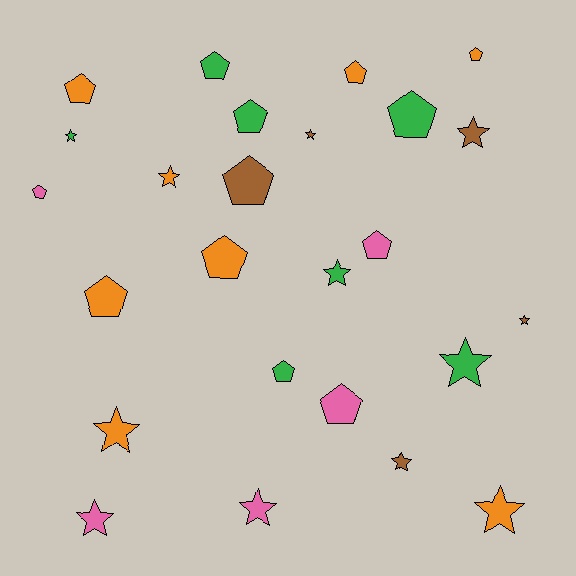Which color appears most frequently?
Orange, with 8 objects.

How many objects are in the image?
There are 25 objects.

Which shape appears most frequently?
Pentagon, with 13 objects.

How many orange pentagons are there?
There are 5 orange pentagons.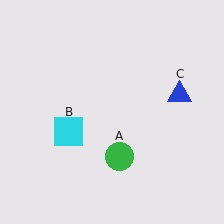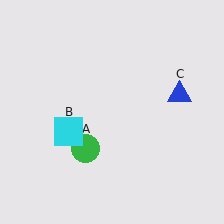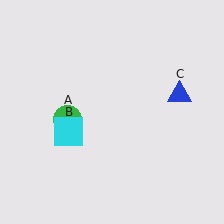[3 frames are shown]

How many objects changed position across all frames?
1 object changed position: green circle (object A).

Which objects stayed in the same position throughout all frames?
Cyan square (object B) and blue triangle (object C) remained stationary.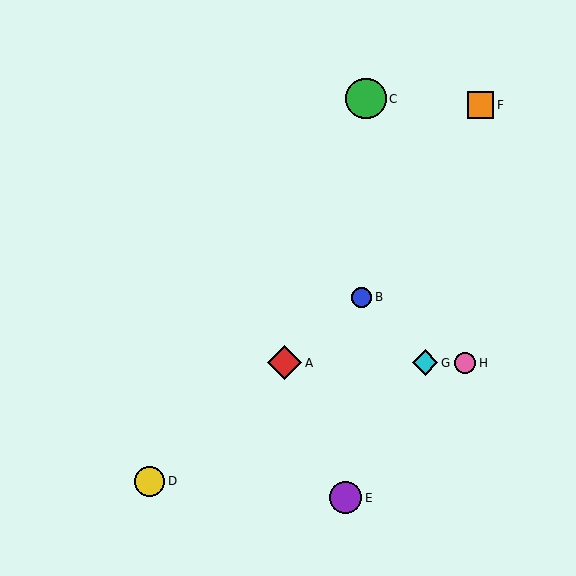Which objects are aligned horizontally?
Objects A, G, H are aligned horizontally.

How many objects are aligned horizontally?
3 objects (A, G, H) are aligned horizontally.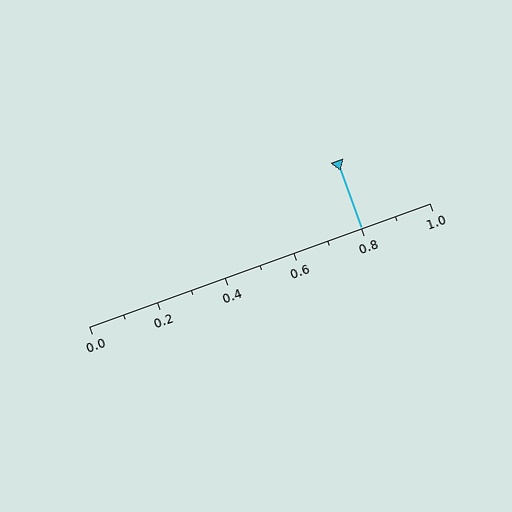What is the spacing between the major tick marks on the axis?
The major ticks are spaced 0.2 apart.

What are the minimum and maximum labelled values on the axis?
The axis runs from 0.0 to 1.0.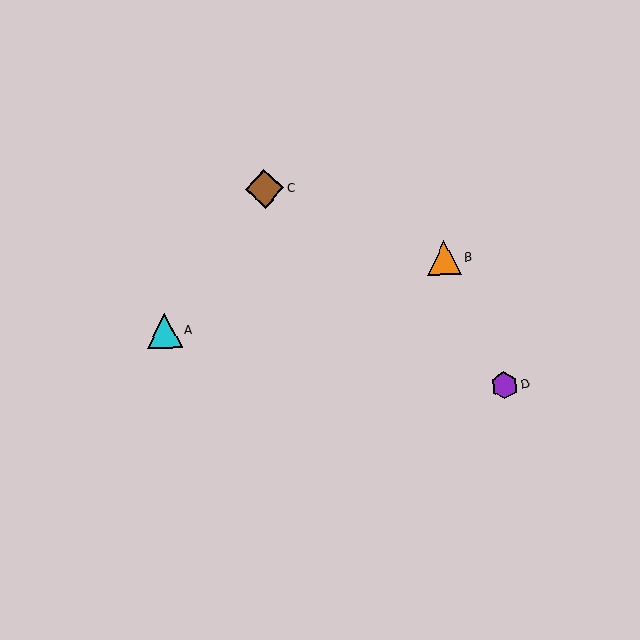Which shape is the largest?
The brown diamond (labeled C) is the largest.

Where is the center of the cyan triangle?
The center of the cyan triangle is at (164, 331).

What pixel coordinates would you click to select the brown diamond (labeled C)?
Click at (265, 189) to select the brown diamond C.